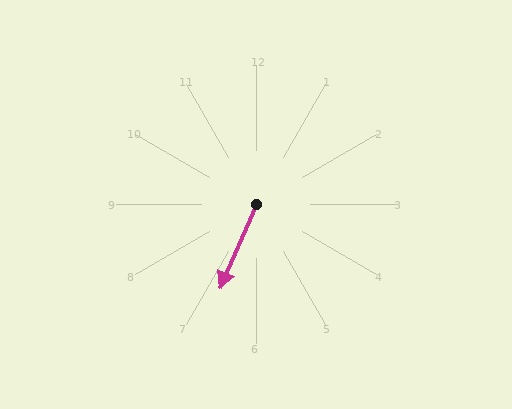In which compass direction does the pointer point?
Southwest.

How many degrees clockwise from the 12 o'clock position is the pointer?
Approximately 203 degrees.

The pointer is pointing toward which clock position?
Roughly 7 o'clock.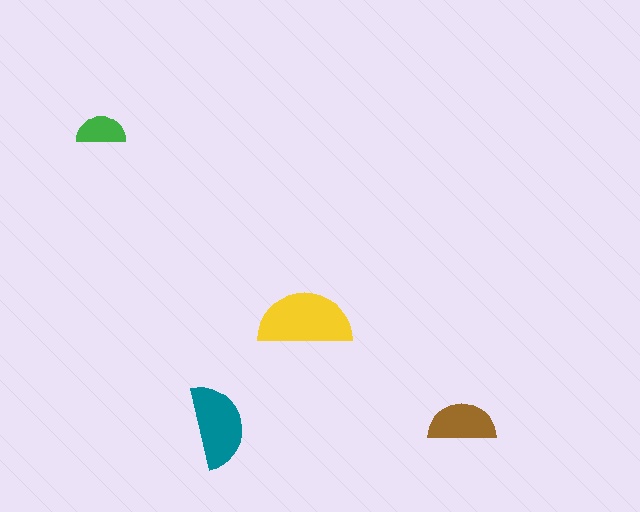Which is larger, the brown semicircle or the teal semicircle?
The teal one.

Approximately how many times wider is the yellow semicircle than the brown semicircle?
About 1.5 times wider.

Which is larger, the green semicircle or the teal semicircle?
The teal one.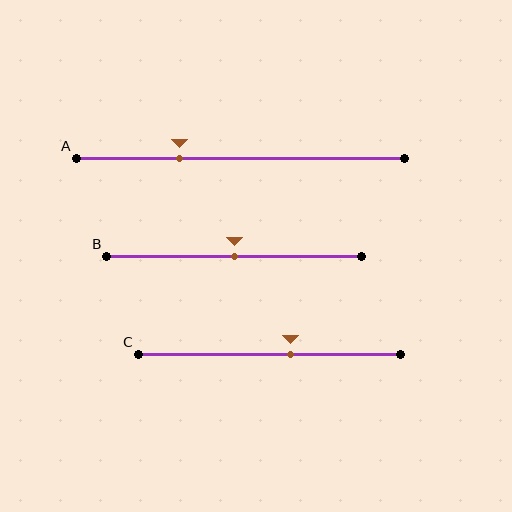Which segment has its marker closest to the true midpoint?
Segment B has its marker closest to the true midpoint.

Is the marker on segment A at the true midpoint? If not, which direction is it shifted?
No, the marker on segment A is shifted to the left by about 18% of the segment length.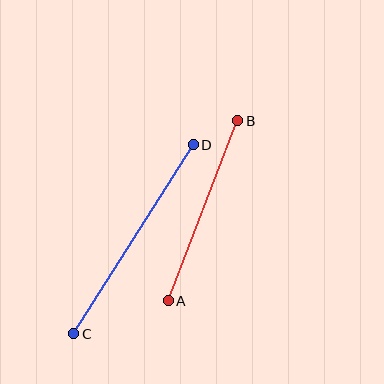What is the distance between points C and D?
The distance is approximately 223 pixels.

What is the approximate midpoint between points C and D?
The midpoint is at approximately (133, 239) pixels.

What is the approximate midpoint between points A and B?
The midpoint is at approximately (203, 211) pixels.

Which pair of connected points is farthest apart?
Points C and D are farthest apart.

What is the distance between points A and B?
The distance is approximately 193 pixels.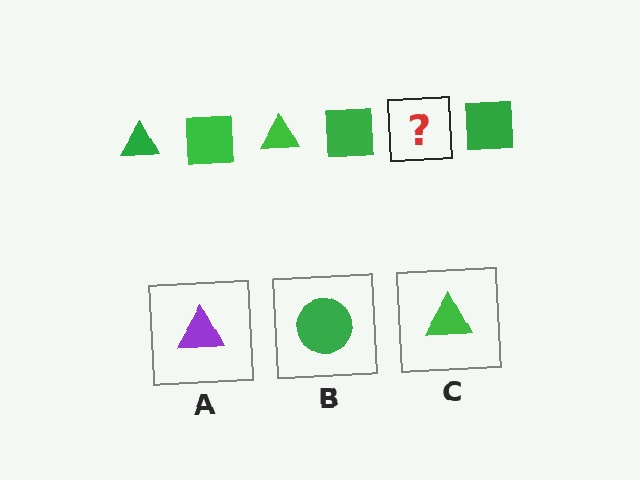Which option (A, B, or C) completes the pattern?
C.